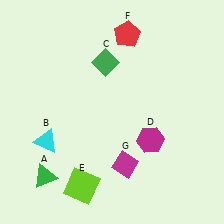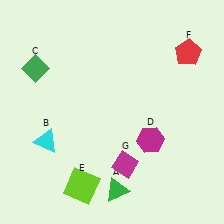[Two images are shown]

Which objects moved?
The objects that moved are: the green triangle (A), the green diamond (C), the red pentagon (F).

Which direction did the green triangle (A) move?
The green triangle (A) moved right.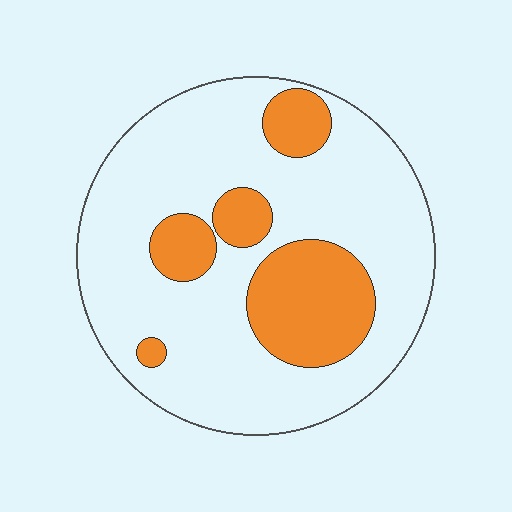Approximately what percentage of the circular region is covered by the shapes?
Approximately 25%.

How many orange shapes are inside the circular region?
5.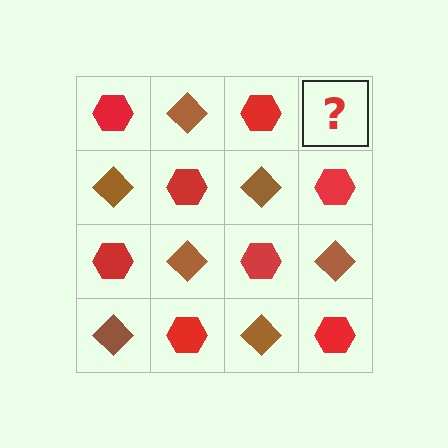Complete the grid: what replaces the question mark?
The question mark should be replaced with a brown diamond.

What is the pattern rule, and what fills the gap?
The rule is that it alternates red hexagon and brown diamond in a checkerboard pattern. The gap should be filled with a brown diamond.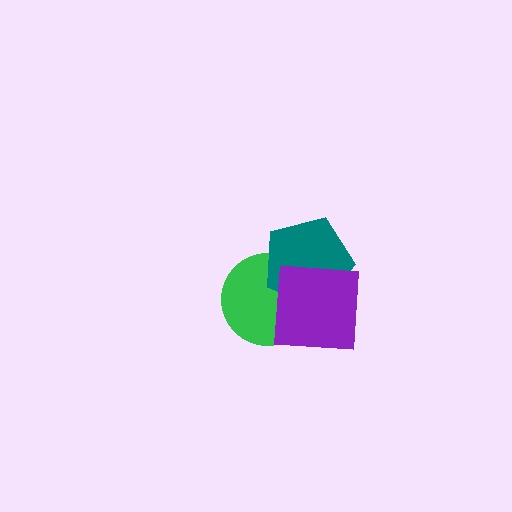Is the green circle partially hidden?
Yes, it is partially covered by another shape.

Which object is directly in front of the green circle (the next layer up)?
The teal pentagon is directly in front of the green circle.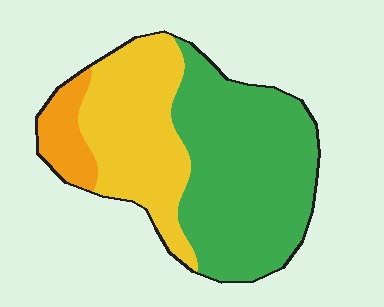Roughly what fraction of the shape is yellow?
Yellow covers about 35% of the shape.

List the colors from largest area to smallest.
From largest to smallest: green, yellow, orange.